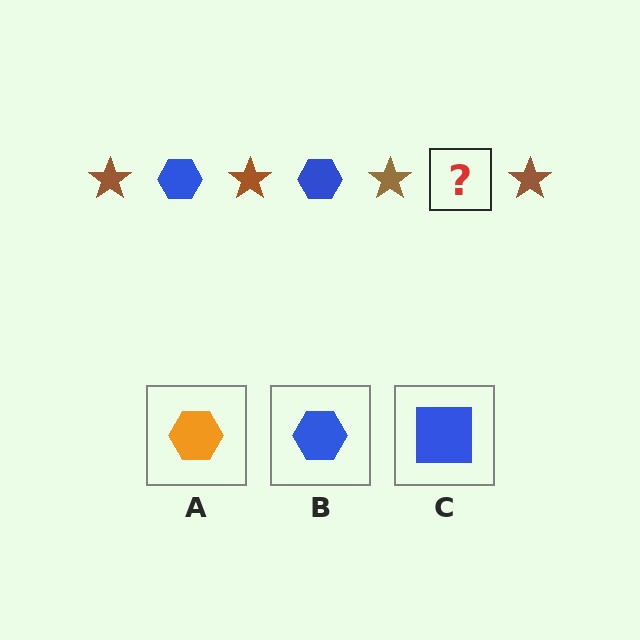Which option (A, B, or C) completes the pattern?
B.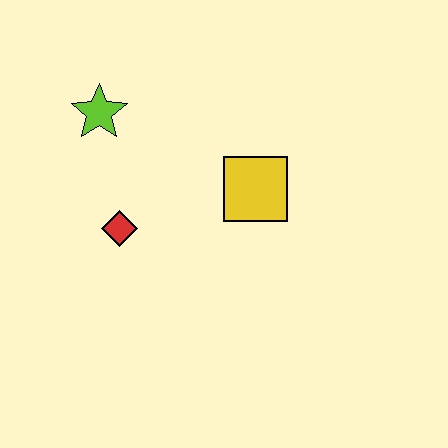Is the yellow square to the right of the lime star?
Yes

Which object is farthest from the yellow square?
The lime star is farthest from the yellow square.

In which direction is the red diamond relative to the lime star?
The red diamond is below the lime star.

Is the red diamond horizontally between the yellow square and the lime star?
Yes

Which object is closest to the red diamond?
The lime star is closest to the red diamond.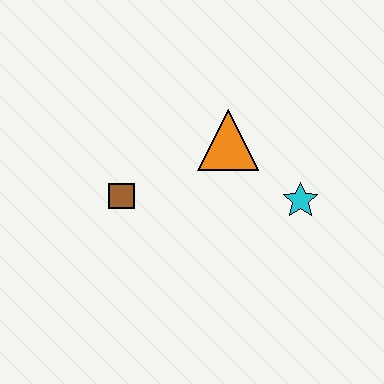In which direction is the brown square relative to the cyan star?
The brown square is to the left of the cyan star.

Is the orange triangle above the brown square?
Yes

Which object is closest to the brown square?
The orange triangle is closest to the brown square.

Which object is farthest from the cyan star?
The brown square is farthest from the cyan star.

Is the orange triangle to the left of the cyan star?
Yes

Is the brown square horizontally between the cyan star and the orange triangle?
No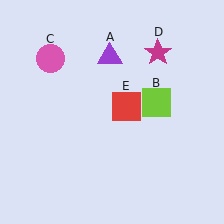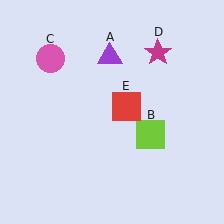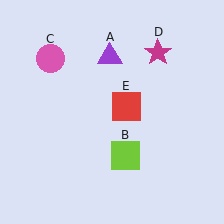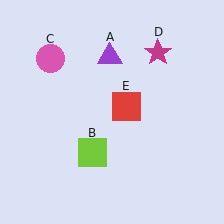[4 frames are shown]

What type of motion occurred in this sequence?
The lime square (object B) rotated clockwise around the center of the scene.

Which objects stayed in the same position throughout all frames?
Purple triangle (object A) and pink circle (object C) and magenta star (object D) and red square (object E) remained stationary.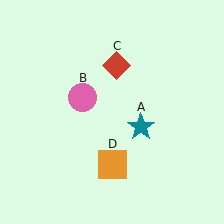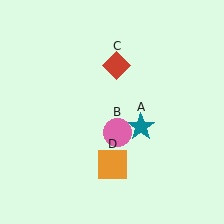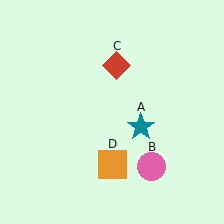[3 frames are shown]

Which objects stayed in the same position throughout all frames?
Teal star (object A) and red diamond (object C) and orange square (object D) remained stationary.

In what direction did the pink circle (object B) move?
The pink circle (object B) moved down and to the right.